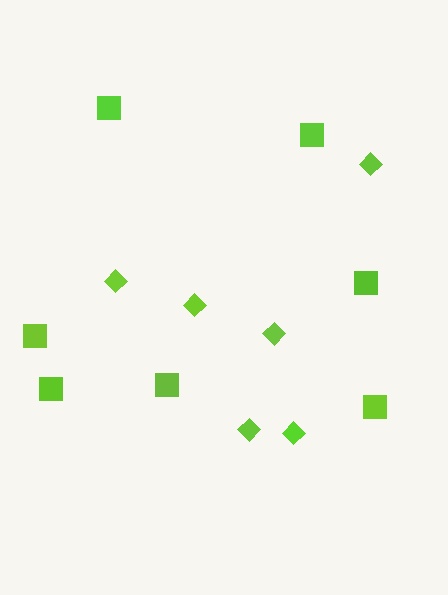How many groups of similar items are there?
There are 2 groups: one group of diamonds (6) and one group of squares (7).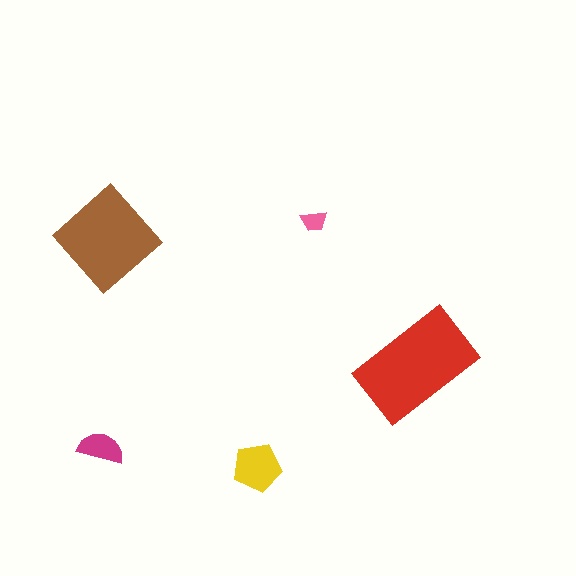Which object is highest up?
The pink trapezoid is topmost.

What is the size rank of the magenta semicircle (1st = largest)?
4th.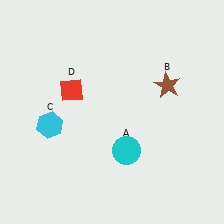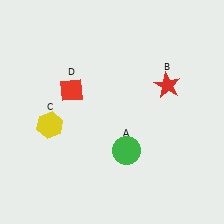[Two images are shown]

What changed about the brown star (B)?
In Image 1, B is brown. In Image 2, it changed to red.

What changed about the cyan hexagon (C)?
In Image 1, C is cyan. In Image 2, it changed to yellow.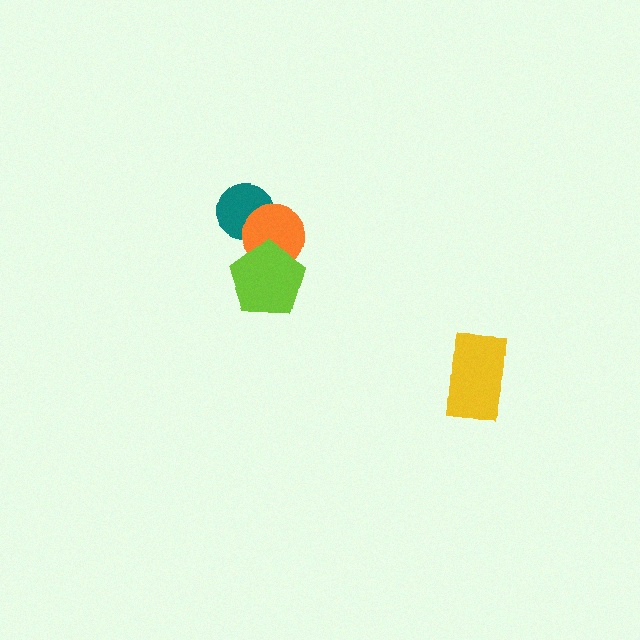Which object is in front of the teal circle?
The orange circle is in front of the teal circle.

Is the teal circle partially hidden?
Yes, it is partially covered by another shape.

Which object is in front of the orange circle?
The lime pentagon is in front of the orange circle.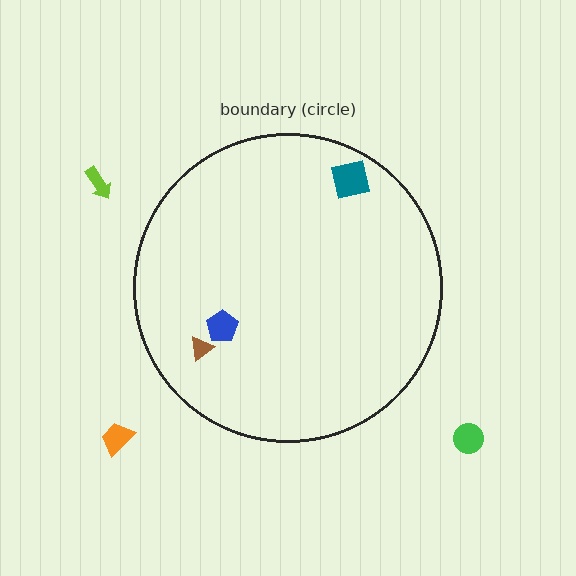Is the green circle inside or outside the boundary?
Outside.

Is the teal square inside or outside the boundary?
Inside.